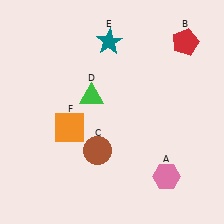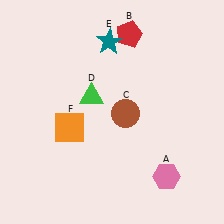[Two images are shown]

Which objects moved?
The objects that moved are: the red pentagon (B), the brown circle (C).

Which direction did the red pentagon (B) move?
The red pentagon (B) moved left.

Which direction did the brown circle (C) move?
The brown circle (C) moved up.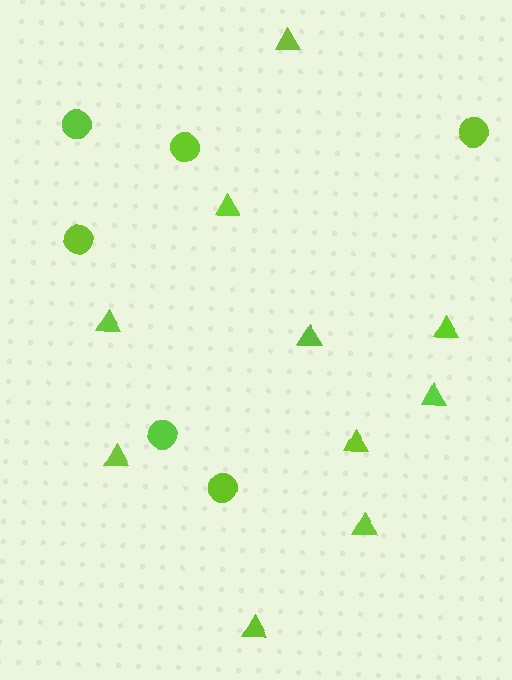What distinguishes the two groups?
There are 2 groups: one group of circles (6) and one group of triangles (10).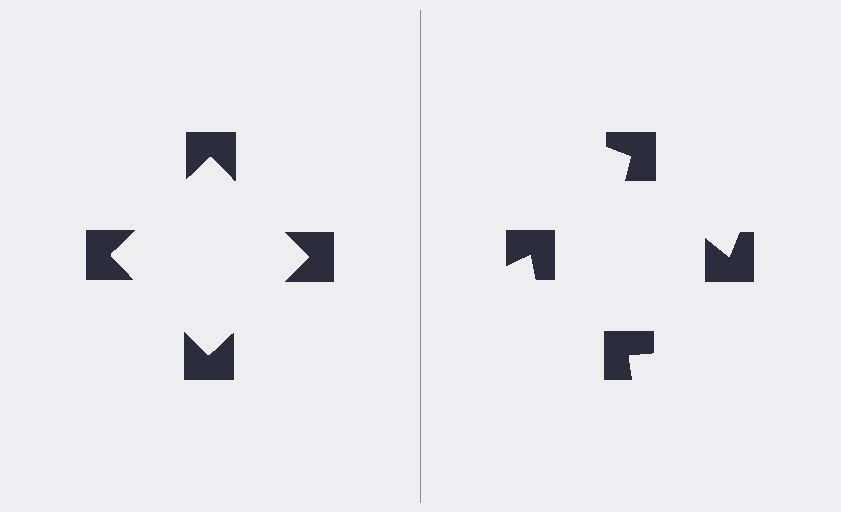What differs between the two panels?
The notched squares are positioned identically on both sides; only the wedge orientations differ. On the left they align to a square; on the right they are misaligned.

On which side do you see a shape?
An illusory square appears on the left side. On the right side the wedge cuts are rotated, so no coherent shape forms.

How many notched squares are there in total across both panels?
8 — 4 on each side.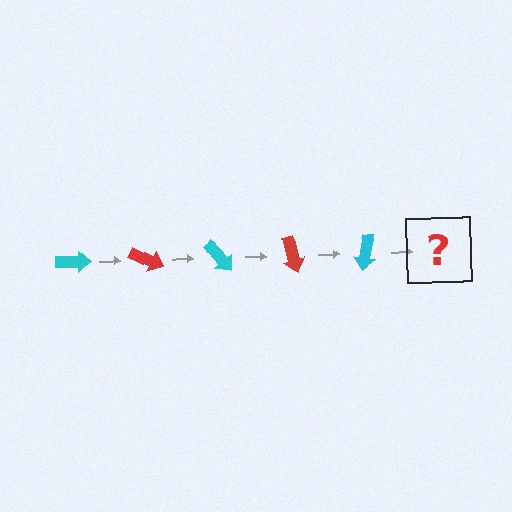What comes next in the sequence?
The next element should be a red arrow, rotated 125 degrees from the start.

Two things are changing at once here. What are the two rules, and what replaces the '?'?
The two rules are that it rotates 25 degrees each step and the color cycles through cyan and red. The '?' should be a red arrow, rotated 125 degrees from the start.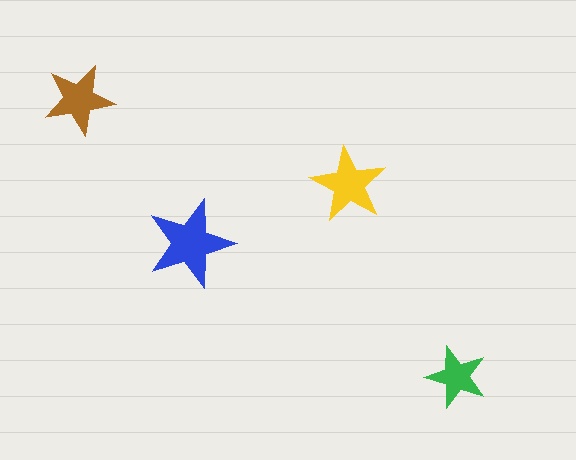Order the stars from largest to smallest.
the blue one, the yellow one, the brown one, the green one.